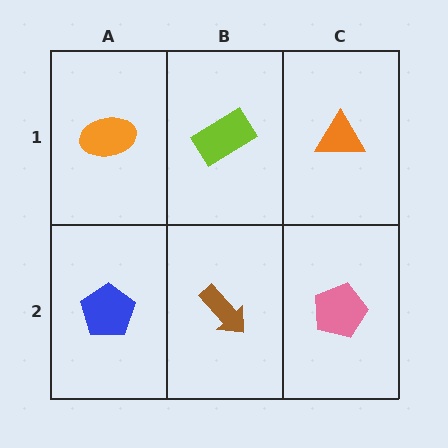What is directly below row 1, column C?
A pink pentagon.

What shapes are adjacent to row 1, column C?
A pink pentagon (row 2, column C), a lime rectangle (row 1, column B).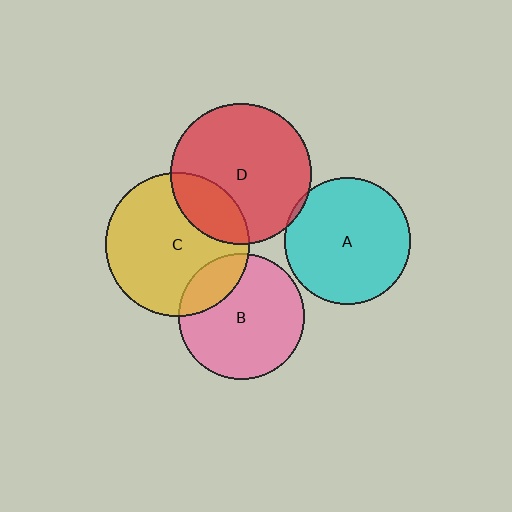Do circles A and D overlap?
Yes.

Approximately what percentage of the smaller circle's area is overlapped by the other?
Approximately 5%.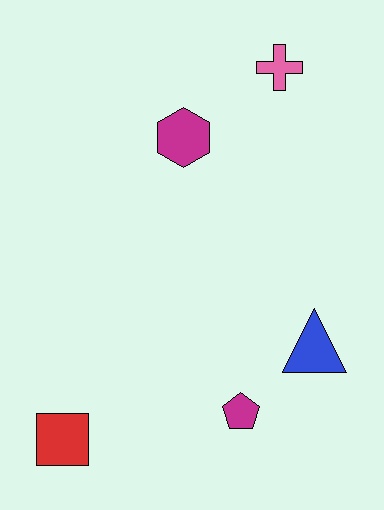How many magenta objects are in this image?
There are 2 magenta objects.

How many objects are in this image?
There are 5 objects.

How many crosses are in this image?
There is 1 cross.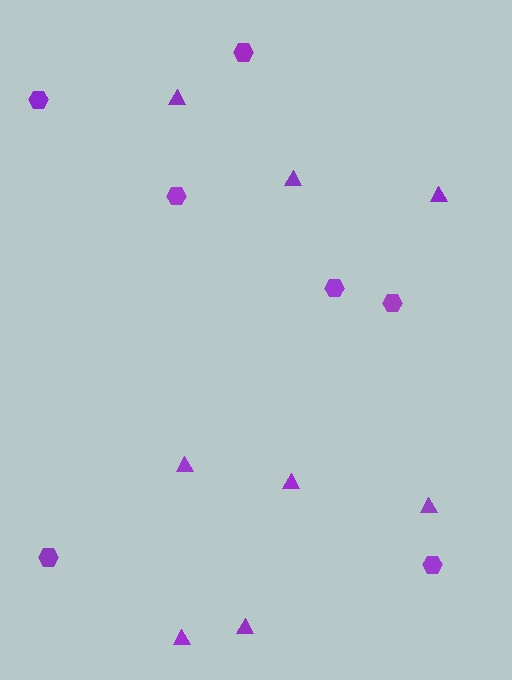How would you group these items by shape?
There are 2 groups: one group of hexagons (7) and one group of triangles (8).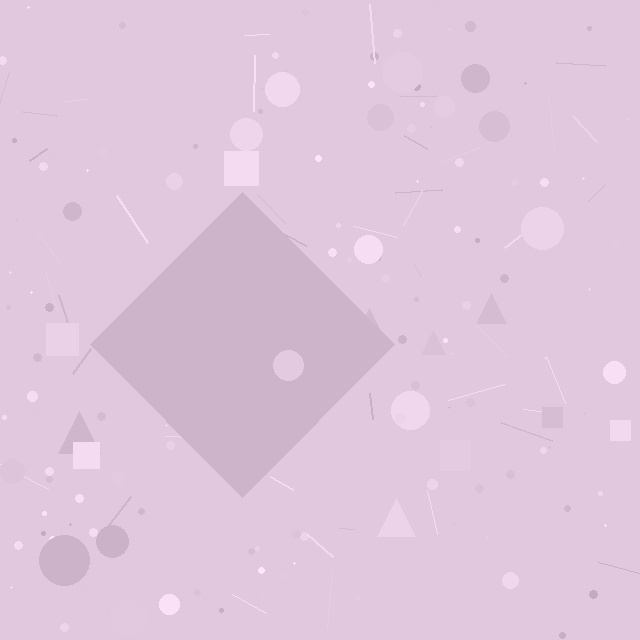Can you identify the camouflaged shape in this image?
The camouflaged shape is a diamond.